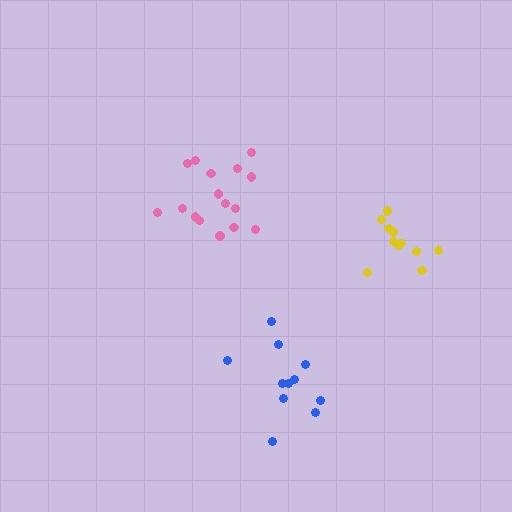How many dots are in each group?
Group 1: 11 dots, Group 2: 11 dots, Group 3: 16 dots (38 total).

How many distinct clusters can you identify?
There are 3 distinct clusters.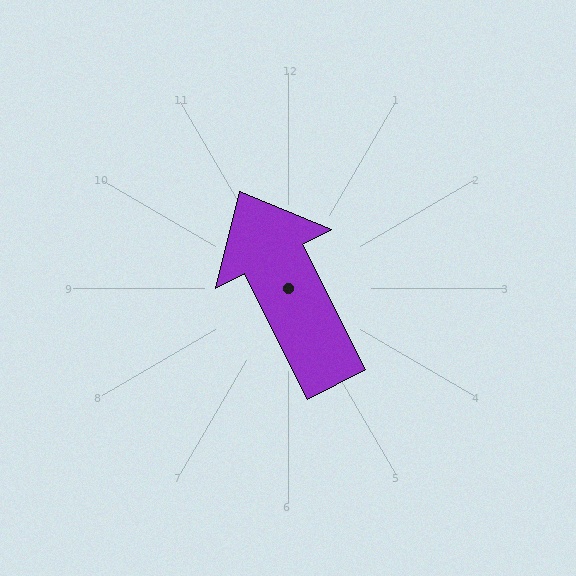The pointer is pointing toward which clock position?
Roughly 11 o'clock.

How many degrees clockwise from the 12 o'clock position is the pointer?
Approximately 333 degrees.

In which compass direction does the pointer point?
Northwest.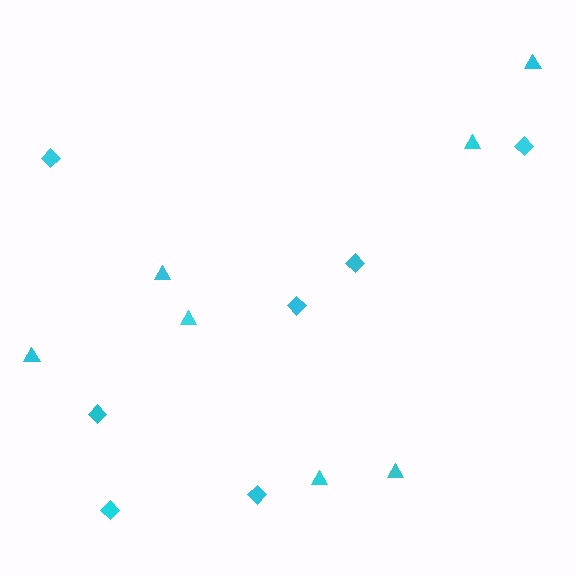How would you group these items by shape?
There are 2 groups: one group of triangles (7) and one group of diamonds (7).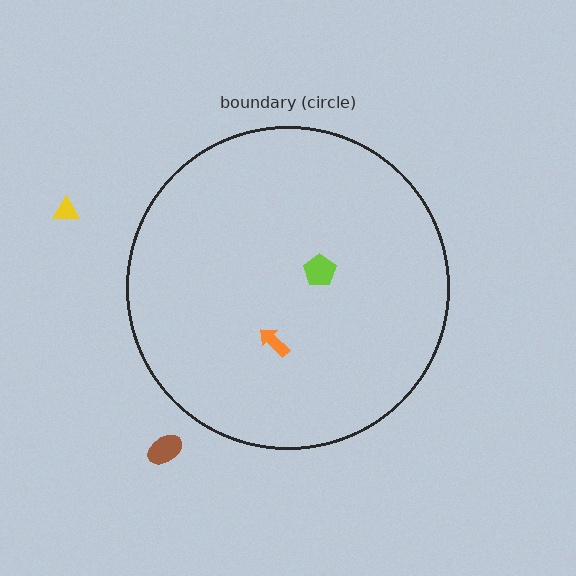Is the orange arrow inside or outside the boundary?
Inside.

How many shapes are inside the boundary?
2 inside, 2 outside.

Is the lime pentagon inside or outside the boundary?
Inside.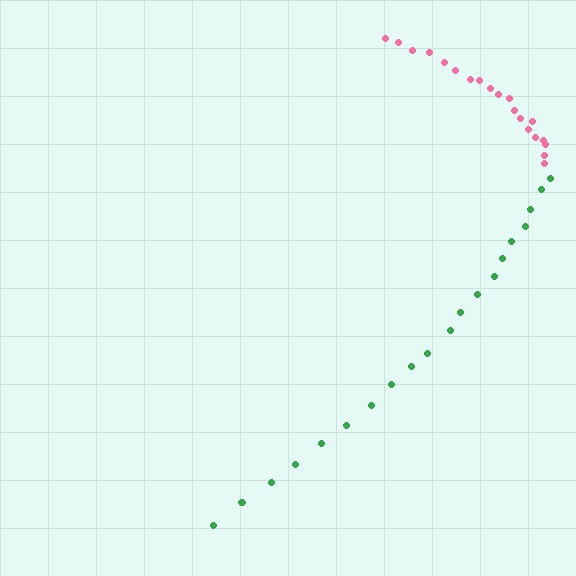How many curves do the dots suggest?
There are 2 distinct paths.